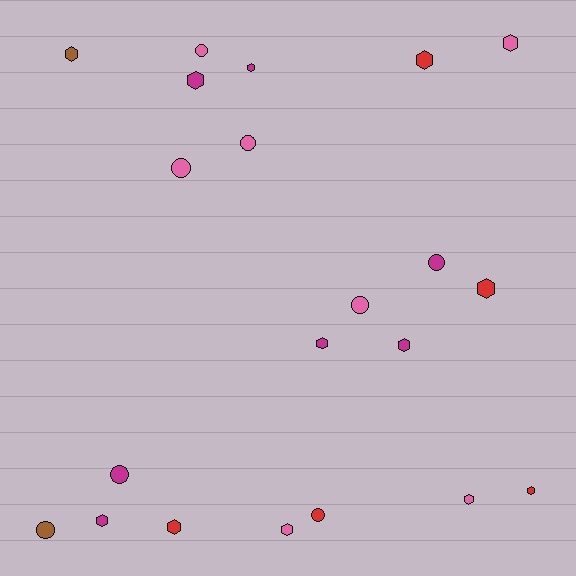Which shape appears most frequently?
Hexagon, with 13 objects.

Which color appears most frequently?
Pink, with 7 objects.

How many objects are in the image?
There are 21 objects.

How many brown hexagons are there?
There is 1 brown hexagon.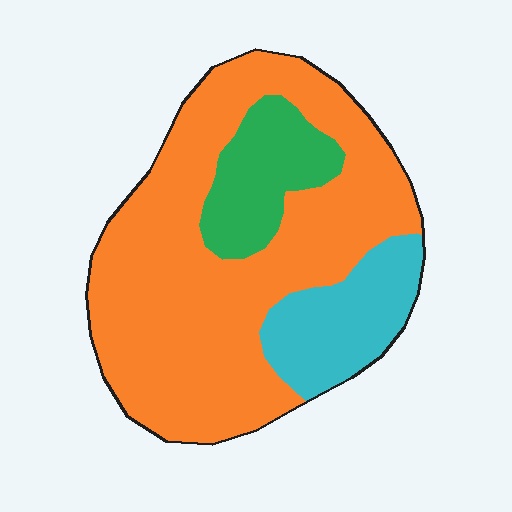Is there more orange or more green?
Orange.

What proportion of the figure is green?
Green covers 14% of the figure.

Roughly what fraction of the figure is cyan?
Cyan covers roughly 15% of the figure.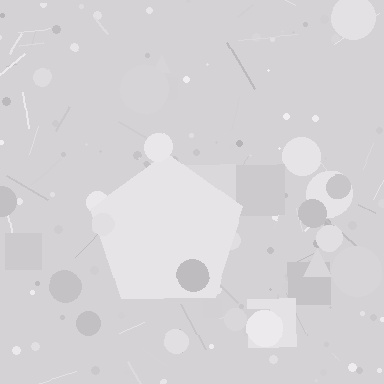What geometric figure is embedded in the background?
A pentagon is embedded in the background.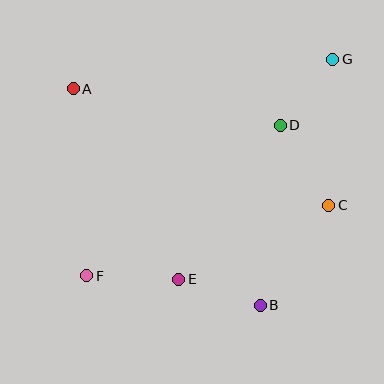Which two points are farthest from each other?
Points F and G are farthest from each other.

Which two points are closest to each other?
Points D and G are closest to each other.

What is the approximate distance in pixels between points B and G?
The distance between B and G is approximately 256 pixels.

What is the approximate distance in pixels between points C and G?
The distance between C and G is approximately 146 pixels.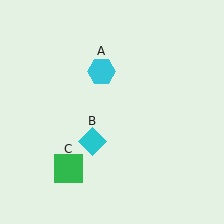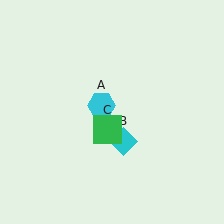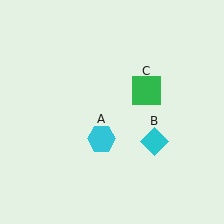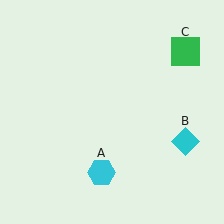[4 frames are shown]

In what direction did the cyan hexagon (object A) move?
The cyan hexagon (object A) moved down.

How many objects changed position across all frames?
3 objects changed position: cyan hexagon (object A), cyan diamond (object B), green square (object C).